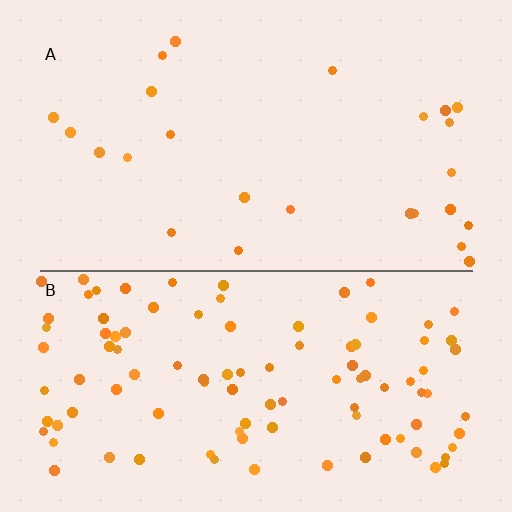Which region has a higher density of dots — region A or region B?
B (the bottom).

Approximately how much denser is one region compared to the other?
Approximately 4.1× — region B over region A.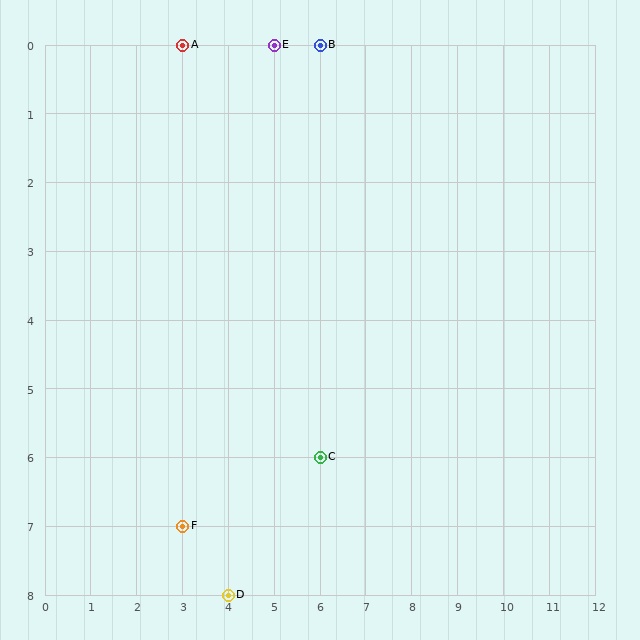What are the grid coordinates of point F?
Point F is at grid coordinates (3, 7).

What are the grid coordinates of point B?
Point B is at grid coordinates (6, 0).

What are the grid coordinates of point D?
Point D is at grid coordinates (4, 8).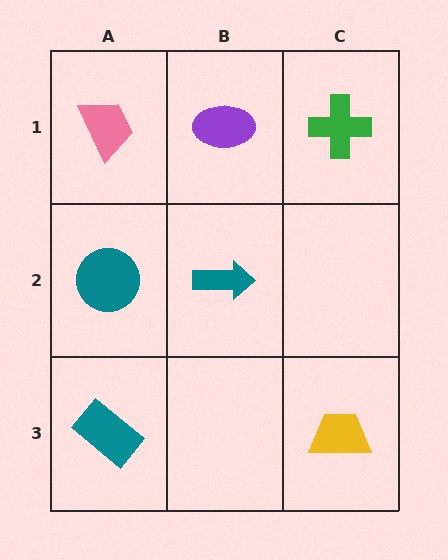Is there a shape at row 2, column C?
No, that cell is empty.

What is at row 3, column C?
A yellow trapezoid.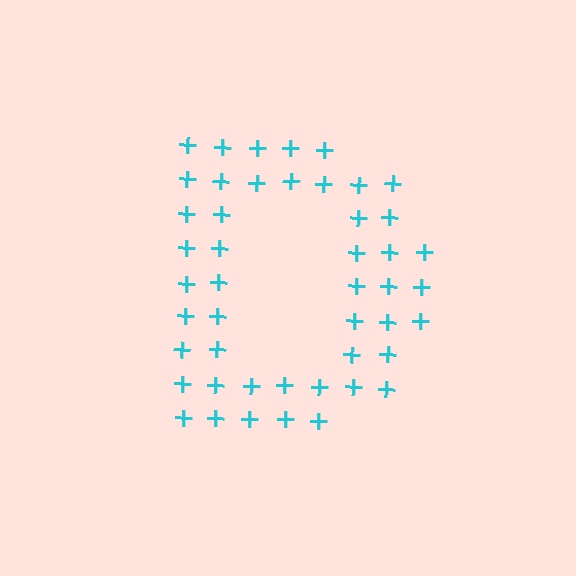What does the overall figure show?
The overall figure shows the letter D.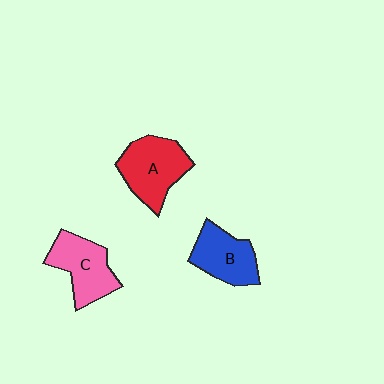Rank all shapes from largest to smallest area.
From largest to smallest: A (red), C (pink), B (blue).